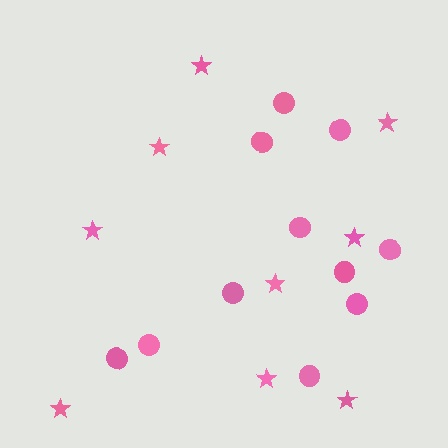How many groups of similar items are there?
There are 2 groups: one group of stars (9) and one group of circles (11).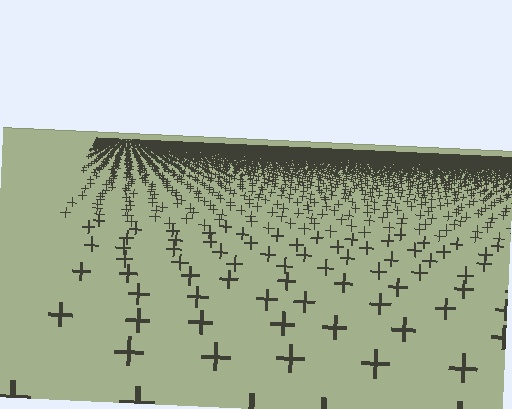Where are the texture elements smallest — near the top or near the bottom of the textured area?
Near the top.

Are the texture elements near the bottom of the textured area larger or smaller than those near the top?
Larger. Near the bottom, elements are closer to the viewer and appear at a bigger on-screen size.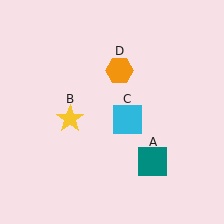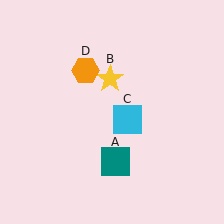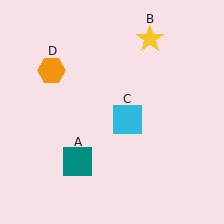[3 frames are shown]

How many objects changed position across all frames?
3 objects changed position: teal square (object A), yellow star (object B), orange hexagon (object D).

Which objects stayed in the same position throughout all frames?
Cyan square (object C) remained stationary.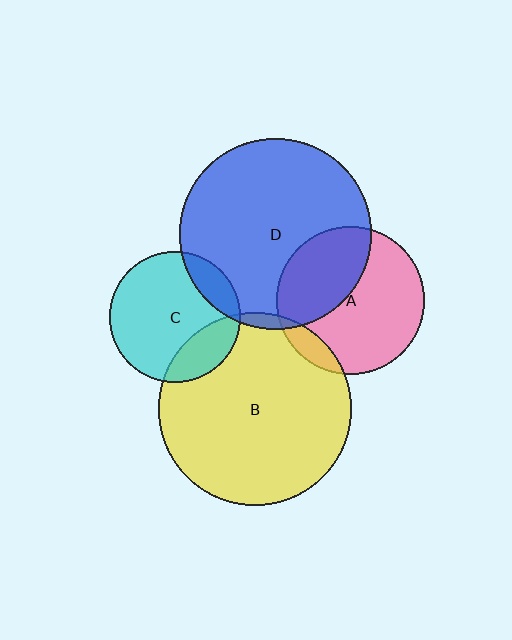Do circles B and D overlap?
Yes.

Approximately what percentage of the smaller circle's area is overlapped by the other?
Approximately 5%.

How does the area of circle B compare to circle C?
Approximately 2.2 times.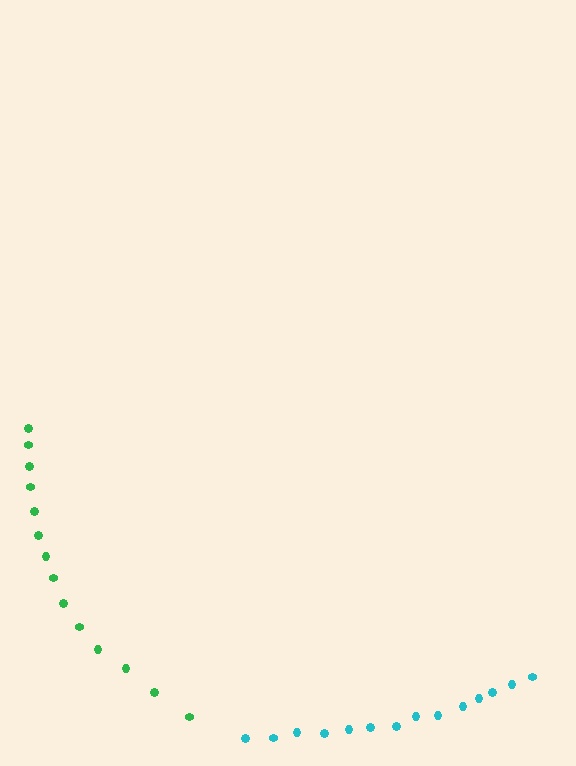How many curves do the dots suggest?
There are 2 distinct paths.